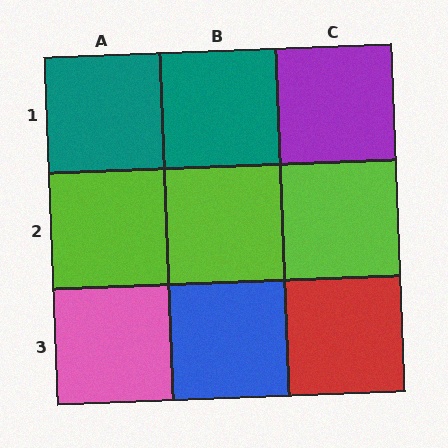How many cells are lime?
3 cells are lime.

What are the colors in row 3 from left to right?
Pink, blue, red.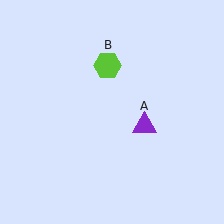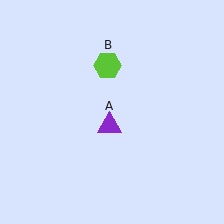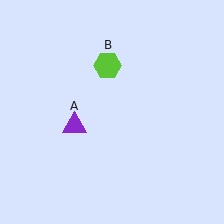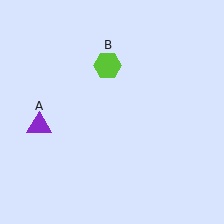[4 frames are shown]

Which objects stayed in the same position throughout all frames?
Lime hexagon (object B) remained stationary.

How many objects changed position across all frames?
1 object changed position: purple triangle (object A).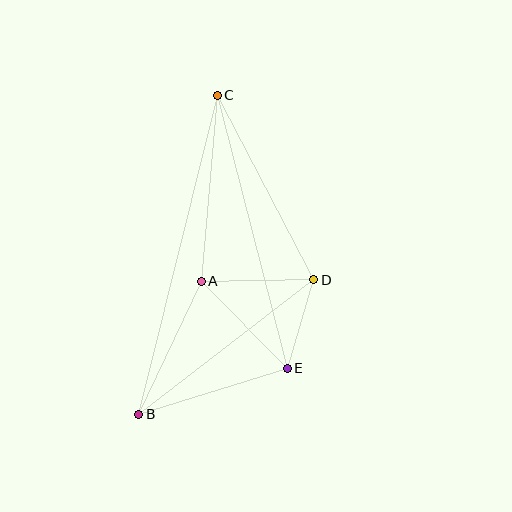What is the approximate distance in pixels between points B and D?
The distance between B and D is approximately 221 pixels.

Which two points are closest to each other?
Points D and E are closest to each other.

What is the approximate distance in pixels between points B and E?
The distance between B and E is approximately 155 pixels.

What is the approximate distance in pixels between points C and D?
The distance between C and D is approximately 208 pixels.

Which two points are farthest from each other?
Points B and C are farthest from each other.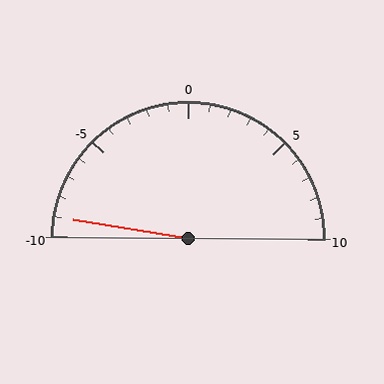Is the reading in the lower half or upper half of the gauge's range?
The reading is in the lower half of the range (-10 to 10).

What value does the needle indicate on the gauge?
The needle indicates approximately -9.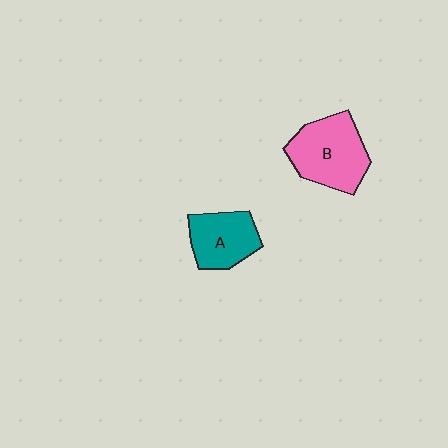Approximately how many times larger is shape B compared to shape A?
Approximately 1.4 times.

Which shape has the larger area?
Shape B (pink).